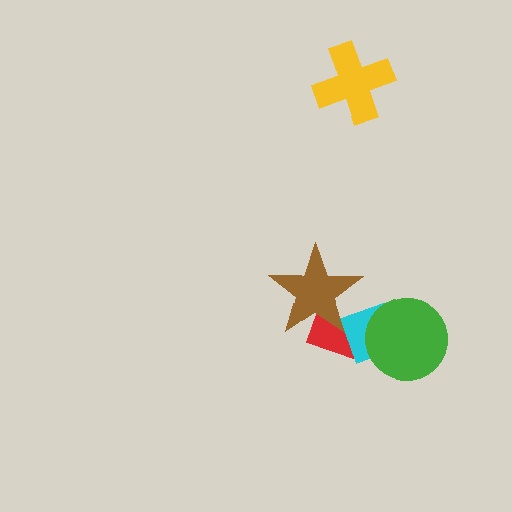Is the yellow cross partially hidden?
No, no other shape covers it.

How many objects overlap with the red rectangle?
2 objects overlap with the red rectangle.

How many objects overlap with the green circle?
1 object overlaps with the green circle.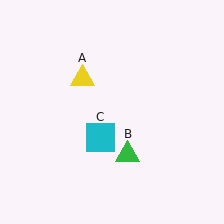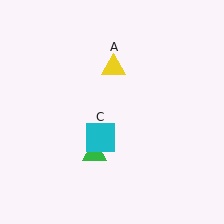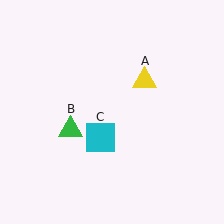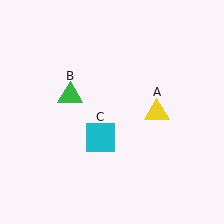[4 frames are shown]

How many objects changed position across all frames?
2 objects changed position: yellow triangle (object A), green triangle (object B).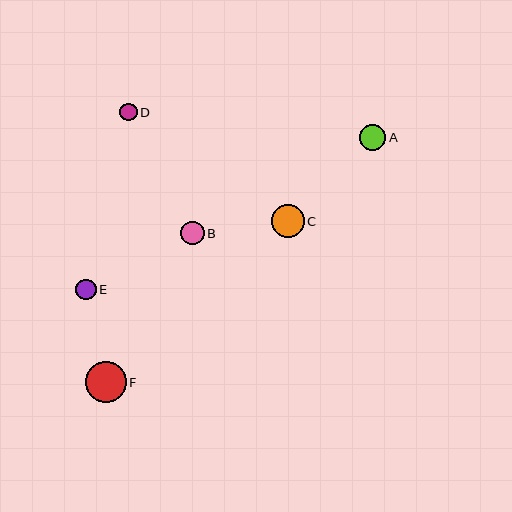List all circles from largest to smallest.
From largest to smallest: F, C, A, B, E, D.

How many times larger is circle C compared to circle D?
Circle C is approximately 1.9 times the size of circle D.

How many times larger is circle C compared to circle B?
Circle C is approximately 1.4 times the size of circle B.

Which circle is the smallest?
Circle D is the smallest with a size of approximately 18 pixels.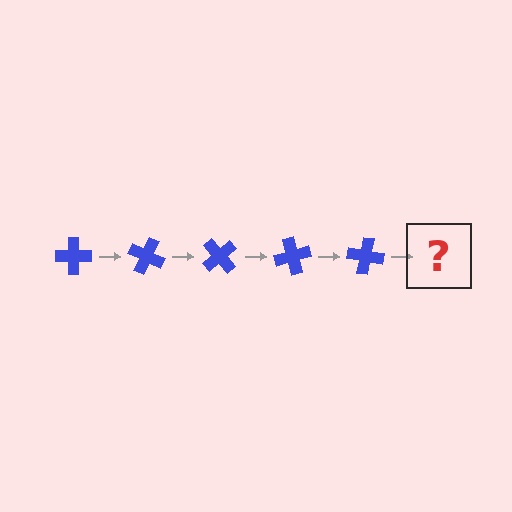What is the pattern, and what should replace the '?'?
The pattern is that the cross rotates 25 degrees each step. The '?' should be a blue cross rotated 125 degrees.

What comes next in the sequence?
The next element should be a blue cross rotated 125 degrees.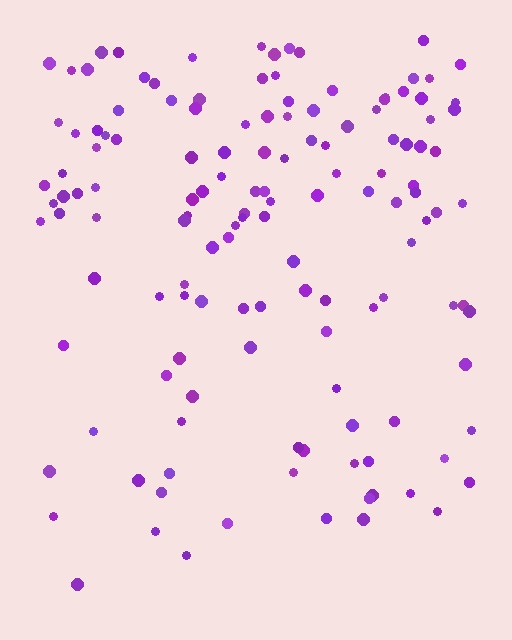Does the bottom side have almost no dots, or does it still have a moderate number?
Still a moderate number, just noticeably fewer than the top.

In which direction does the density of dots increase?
From bottom to top, with the top side densest.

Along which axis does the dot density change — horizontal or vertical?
Vertical.